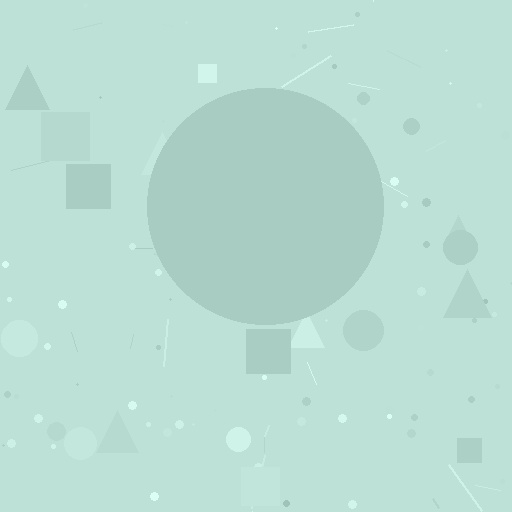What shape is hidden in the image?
A circle is hidden in the image.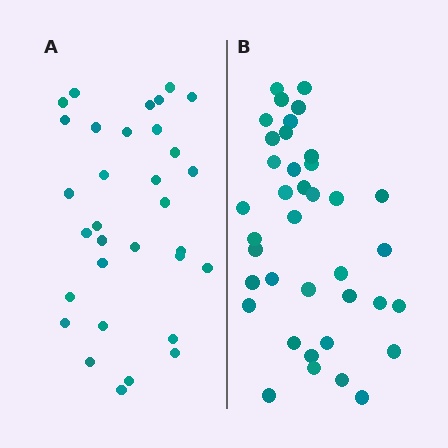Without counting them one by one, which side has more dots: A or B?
Region B (the right region) has more dots.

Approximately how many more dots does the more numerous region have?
Region B has about 6 more dots than region A.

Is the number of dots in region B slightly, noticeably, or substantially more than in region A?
Region B has only slightly more — the two regions are fairly close. The ratio is roughly 1.2 to 1.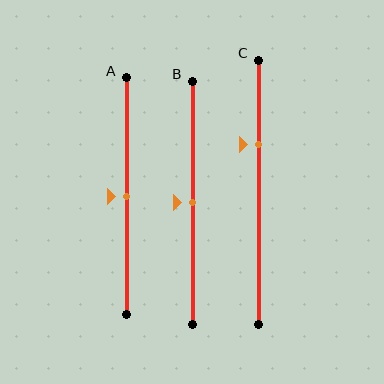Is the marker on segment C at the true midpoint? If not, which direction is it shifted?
No, the marker on segment C is shifted upward by about 18% of the segment length.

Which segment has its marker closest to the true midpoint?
Segment A has its marker closest to the true midpoint.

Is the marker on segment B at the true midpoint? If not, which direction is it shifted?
Yes, the marker on segment B is at the true midpoint.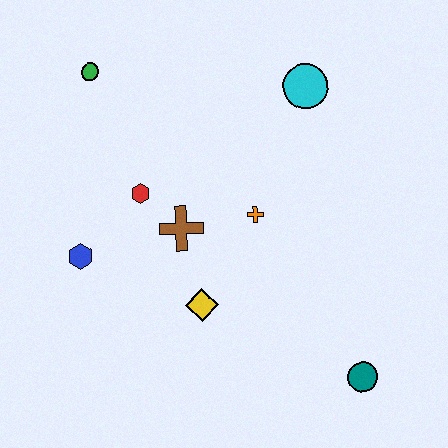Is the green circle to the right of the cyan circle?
No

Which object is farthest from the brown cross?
The teal circle is farthest from the brown cross.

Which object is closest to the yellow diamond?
The brown cross is closest to the yellow diamond.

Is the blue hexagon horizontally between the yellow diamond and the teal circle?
No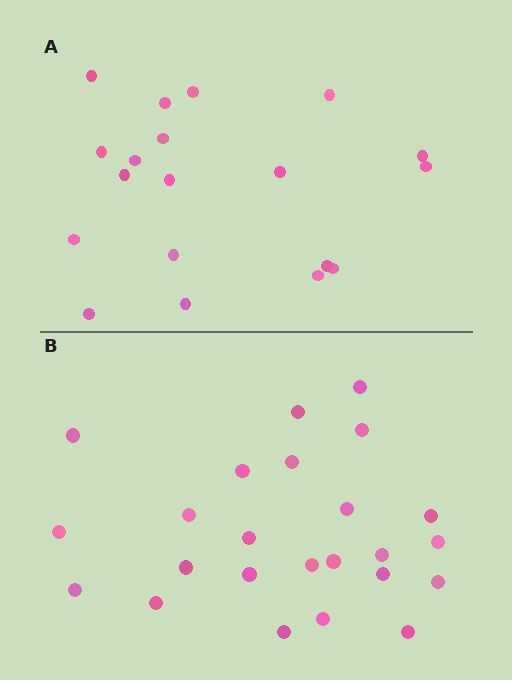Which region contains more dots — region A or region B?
Region B (the bottom region) has more dots.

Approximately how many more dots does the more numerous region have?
Region B has about 5 more dots than region A.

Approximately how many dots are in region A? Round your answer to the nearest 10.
About 20 dots. (The exact count is 19, which rounds to 20.)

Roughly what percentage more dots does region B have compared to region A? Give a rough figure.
About 25% more.